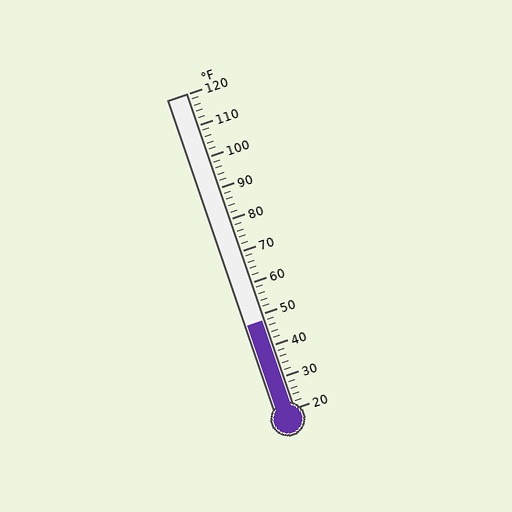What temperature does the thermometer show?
The thermometer shows approximately 48°F.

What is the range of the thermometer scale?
The thermometer scale ranges from 20°F to 120°F.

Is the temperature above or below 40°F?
The temperature is above 40°F.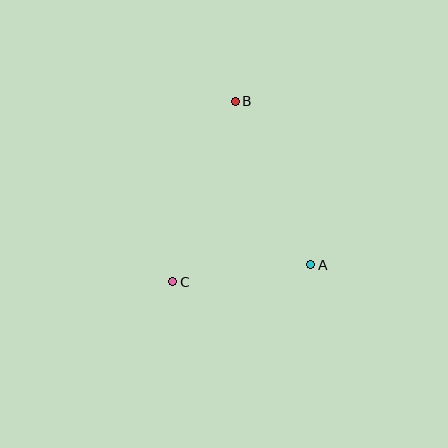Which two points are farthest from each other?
Points B and C are farthest from each other.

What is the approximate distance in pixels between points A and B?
The distance between A and B is approximately 180 pixels.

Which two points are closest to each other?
Points A and C are closest to each other.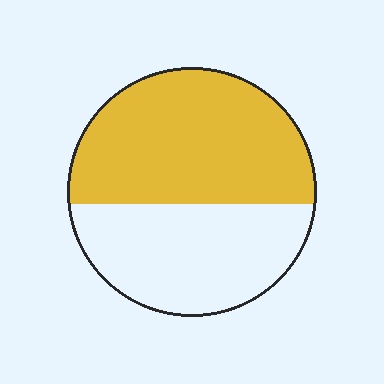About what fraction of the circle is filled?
About three fifths (3/5).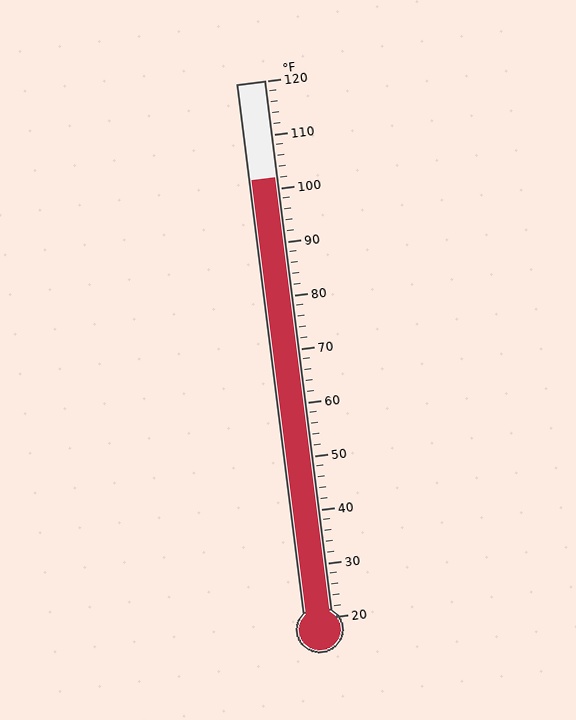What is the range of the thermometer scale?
The thermometer scale ranges from 20°F to 120°F.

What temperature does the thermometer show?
The thermometer shows approximately 102°F.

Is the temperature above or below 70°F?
The temperature is above 70°F.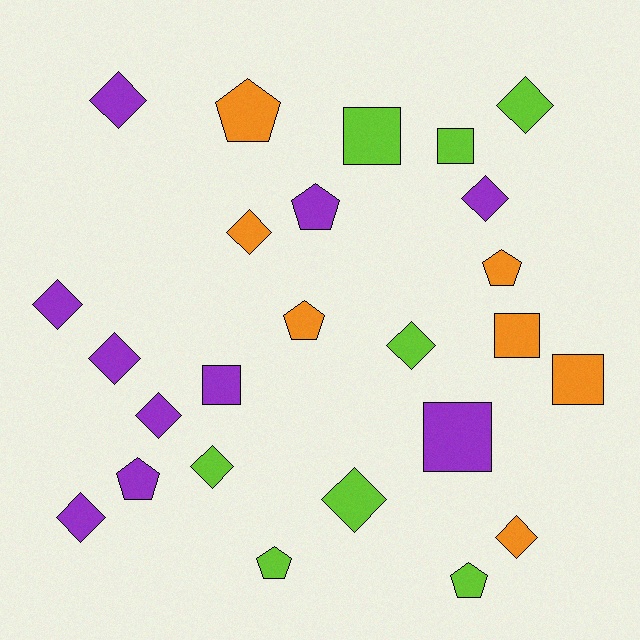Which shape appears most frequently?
Diamond, with 12 objects.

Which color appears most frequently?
Purple, with 10 objects.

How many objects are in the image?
There are 25 objects.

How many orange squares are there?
There are 2 orange squares.